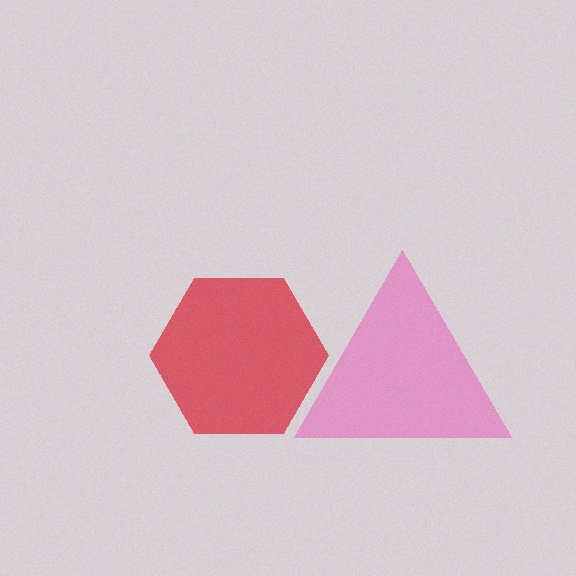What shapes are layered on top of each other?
The layered shapes are: a red hexagon, a pink triangle.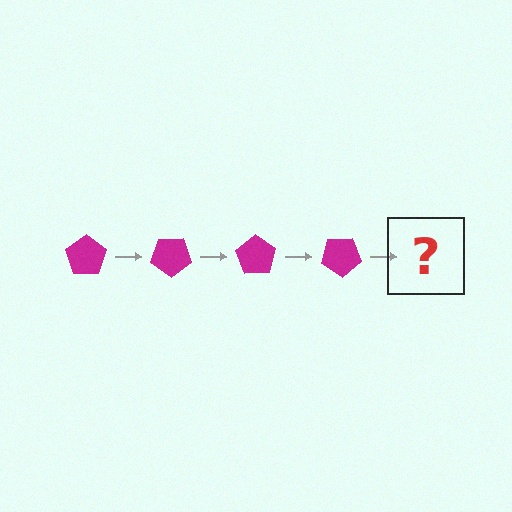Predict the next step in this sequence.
The next step is a magenta pentagon rotated 140 degrees.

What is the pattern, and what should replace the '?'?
The pattern is that the pentagon rotates 35 degrees each step. The '?' should be a magenta pentagon rotated 140 degrees.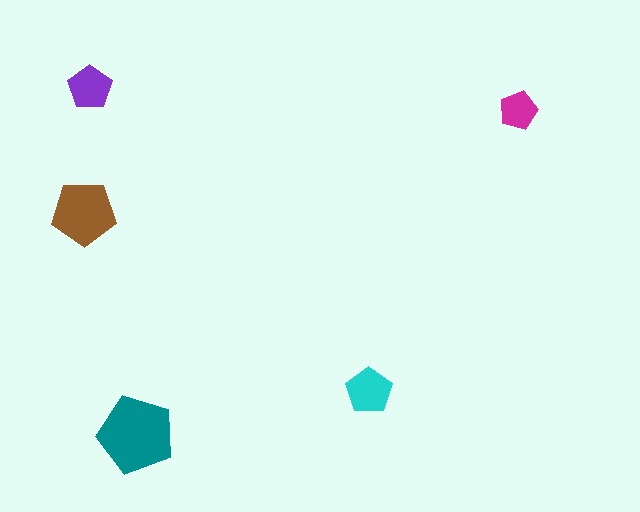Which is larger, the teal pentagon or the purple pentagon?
The teal one.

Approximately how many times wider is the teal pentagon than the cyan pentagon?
About 1.5 times wider.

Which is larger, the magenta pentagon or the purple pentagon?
The purple one.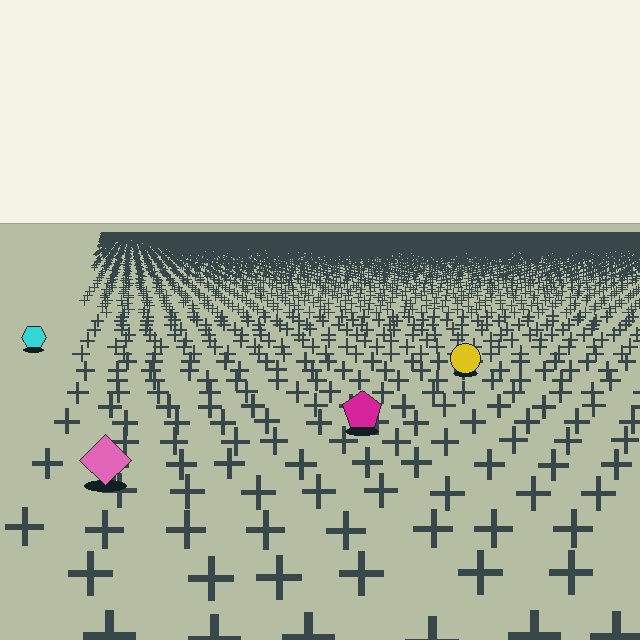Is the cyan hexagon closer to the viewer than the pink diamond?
No. The pink diamond is closer — you can tell from the texture gradient: the ground texture is coarser near it.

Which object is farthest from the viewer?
The cyan hexagon is farthest from the viewer. It appears smaller and the ground texture around it is denser.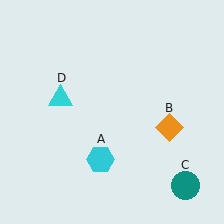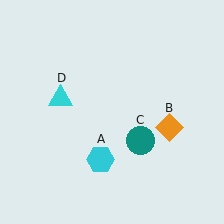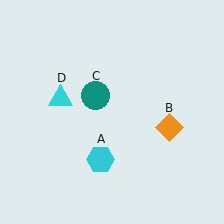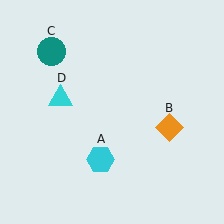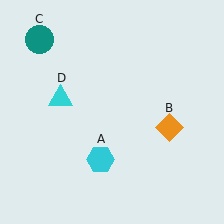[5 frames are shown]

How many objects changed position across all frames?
1 object changed position: teal circle (object C).